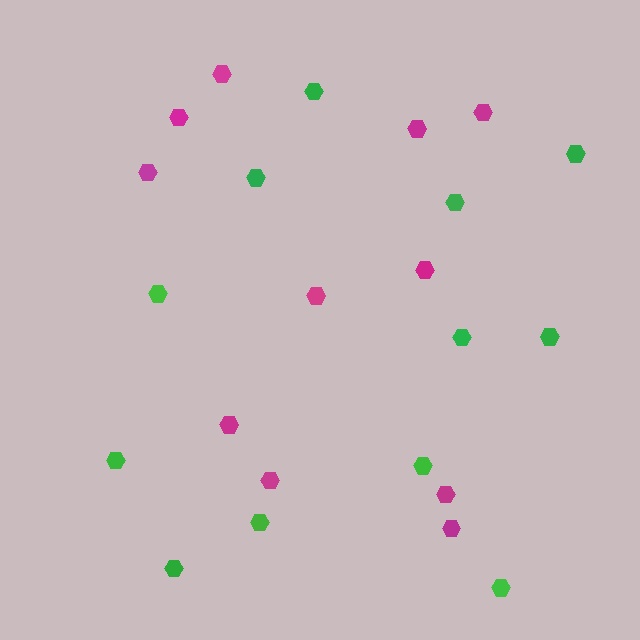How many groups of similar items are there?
There are 2 groups: one group of magenta hexagons (11) and one group of green hexagons (12).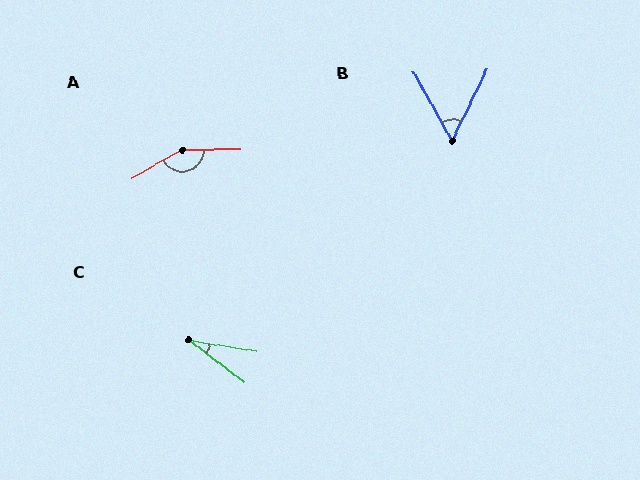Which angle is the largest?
A, at approximately 151 degrees.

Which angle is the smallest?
C, at approximately 28 degrees.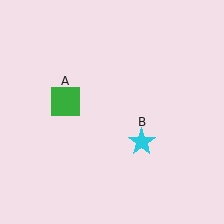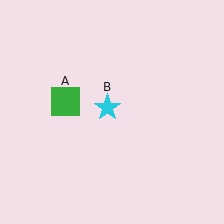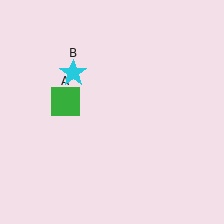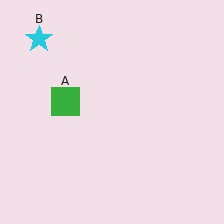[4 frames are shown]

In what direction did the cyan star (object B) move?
The cyan star (object B) moved up and to the left.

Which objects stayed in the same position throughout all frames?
Green square (object A) remained stationary.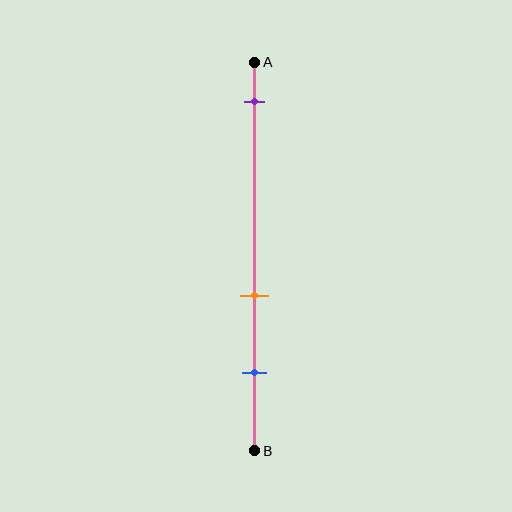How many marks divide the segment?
There are 3 marks dividing the segment.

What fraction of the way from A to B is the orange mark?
The orange mark is approximately 60% (0.6) of the way from A to B.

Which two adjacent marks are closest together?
The orange and blue marks are the closest adjacent pair.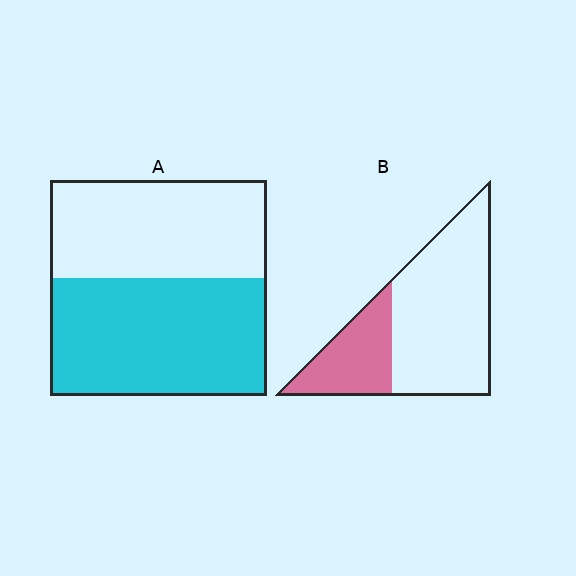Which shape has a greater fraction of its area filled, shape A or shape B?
Shape A.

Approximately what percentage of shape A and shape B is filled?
A is approximately 55% and B is approximately 30%.